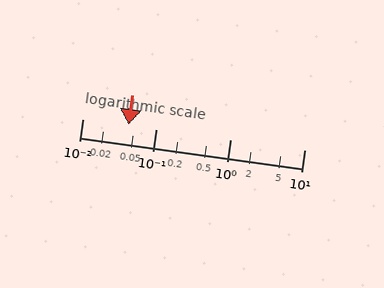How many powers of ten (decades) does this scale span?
The scale spans 3 decades, from 0.01 to 10.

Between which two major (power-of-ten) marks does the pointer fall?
The pointer is between 0.01 and 0.1.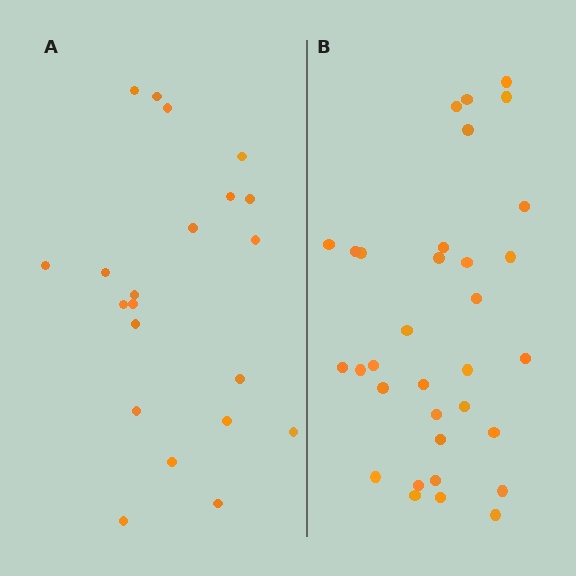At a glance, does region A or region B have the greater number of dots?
Region B (the right region) has more dots.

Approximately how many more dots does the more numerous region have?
Region B has roughly 12 or so more dots than region A.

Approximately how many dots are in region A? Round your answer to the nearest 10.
About 20 dots. (The exact count is 21, which rounds to 20.)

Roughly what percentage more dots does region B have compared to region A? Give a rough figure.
About 55% more.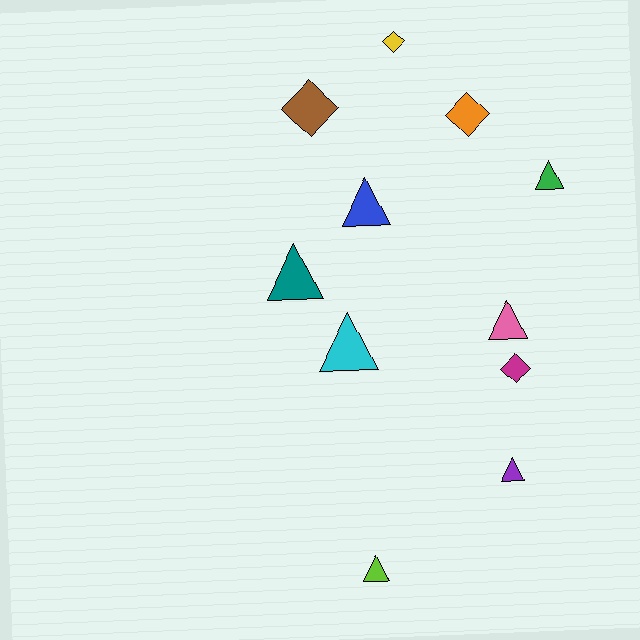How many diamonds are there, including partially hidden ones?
There are 4 diamonds.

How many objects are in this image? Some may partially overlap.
There are 11 objects.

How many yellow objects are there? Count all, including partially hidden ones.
There is 1 yellow object.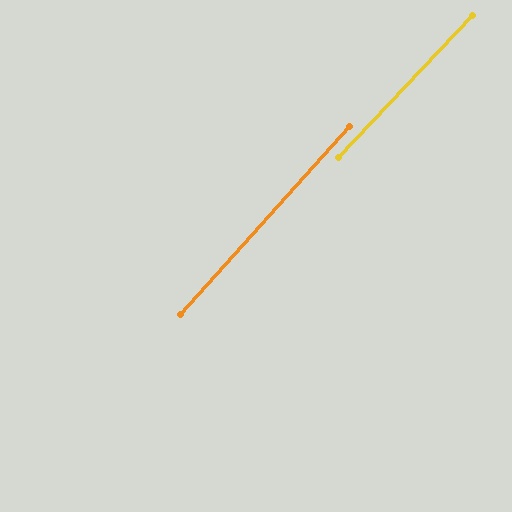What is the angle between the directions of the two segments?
Approximately 1 degree.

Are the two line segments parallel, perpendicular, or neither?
Parallel — their directions differ by only 1.4°.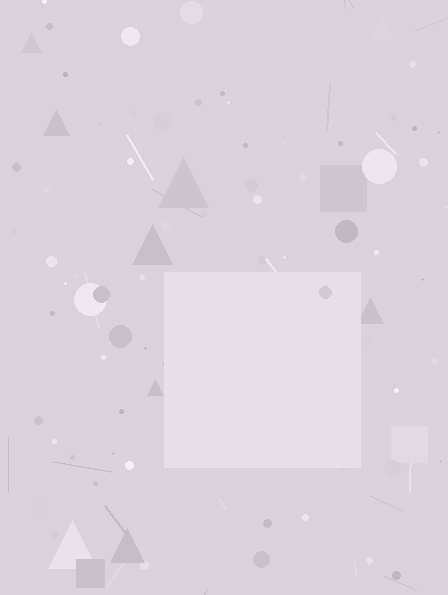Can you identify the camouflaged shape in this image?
The camouflaged shape is a square.